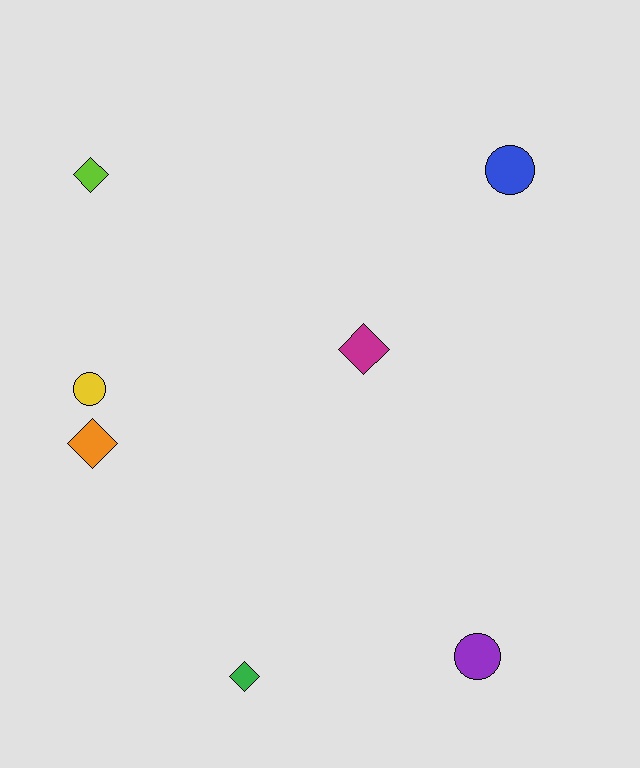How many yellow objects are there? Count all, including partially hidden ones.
There is 1 yellow object.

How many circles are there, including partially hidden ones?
There are 3 circles.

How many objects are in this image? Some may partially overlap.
There are 7 objects.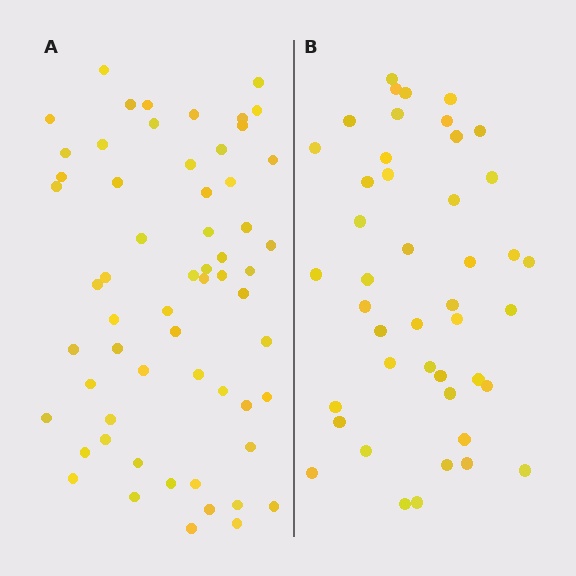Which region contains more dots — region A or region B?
Region A (the left region) has more dots.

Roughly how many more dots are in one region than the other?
Region A has approximately 15 more dots than region B.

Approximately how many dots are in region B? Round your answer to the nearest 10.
About 40 dots. (The exact count is 44, which rounds to 40.)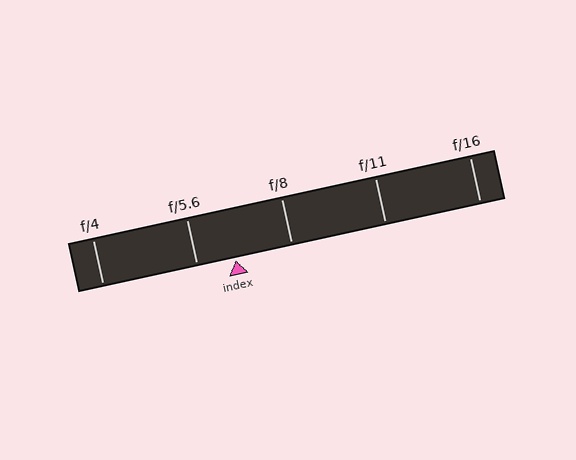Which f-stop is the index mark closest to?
The index mark is closest to f/5.6.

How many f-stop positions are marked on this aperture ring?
There are 5 f-stop positions marked.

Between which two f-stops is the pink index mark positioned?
The index mark is between f/5.6 and f/8.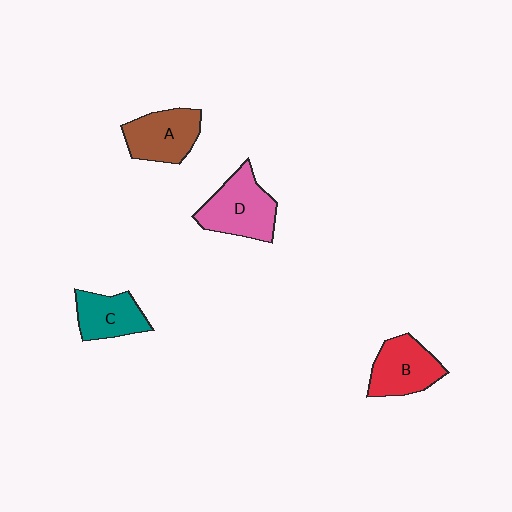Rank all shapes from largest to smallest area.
From largest to smallest: D (pink), A (brown), B (red), C (teal).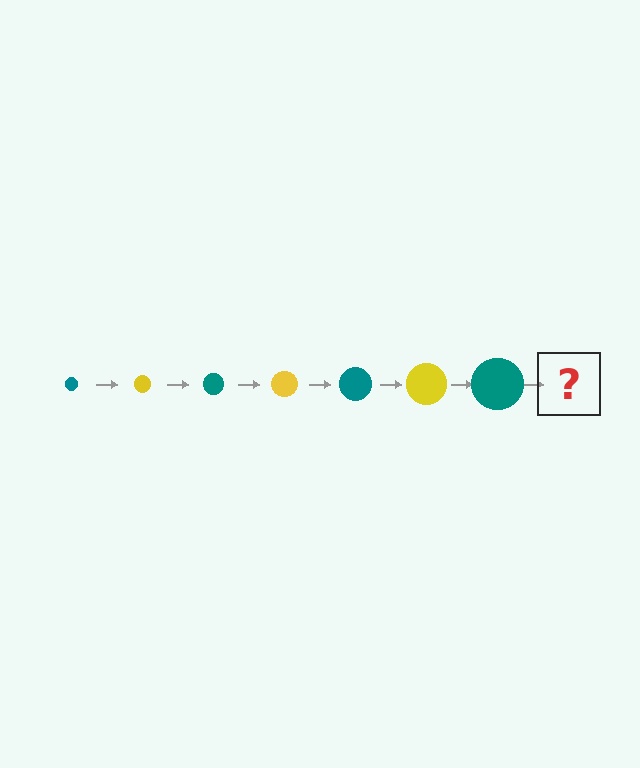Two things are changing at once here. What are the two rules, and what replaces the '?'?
The two rules are that the circle grows larger each step and the color cycles through teal and yellow. The '?' should be a yellow circle, larger than the previous one.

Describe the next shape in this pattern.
It should be a yellow circle, larger than the previous one.